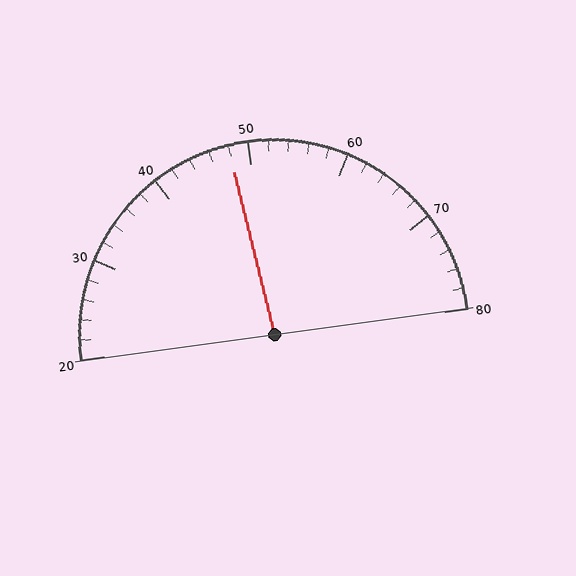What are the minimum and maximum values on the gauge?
The gauge ranges from 20 to 80.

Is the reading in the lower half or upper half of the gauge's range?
The reading is in the lower half of the range (20 to 80).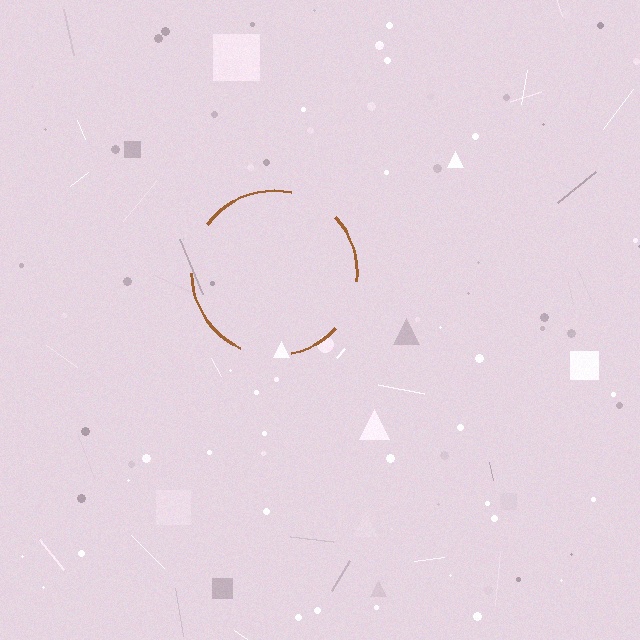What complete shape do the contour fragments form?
The contour fragments form a circle.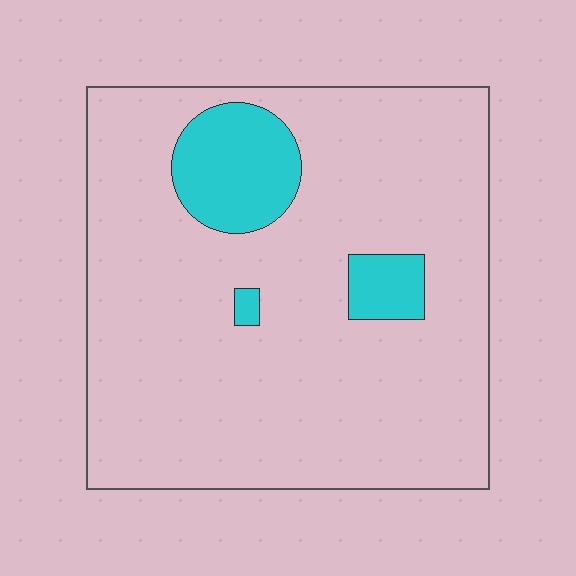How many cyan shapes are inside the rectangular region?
3.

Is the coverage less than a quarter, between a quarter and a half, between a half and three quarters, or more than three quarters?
Less than a quarter.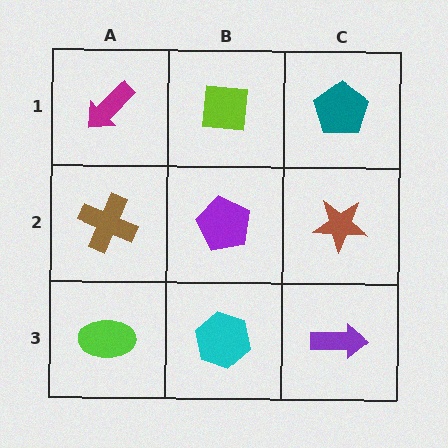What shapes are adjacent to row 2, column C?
A teal pentagon (row 1, column C), a purple arrow (row 3, column C), a purple pentagon (row 2, column B).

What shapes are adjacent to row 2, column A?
A magenta arrow (row 1, column A), a lime ellipse (row 3, column A), a purple pentagon (row 2, column B).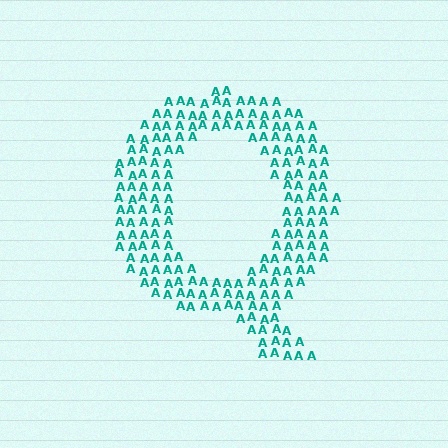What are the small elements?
The small elements are letter A's.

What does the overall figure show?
The overall figure shows the letter Q.